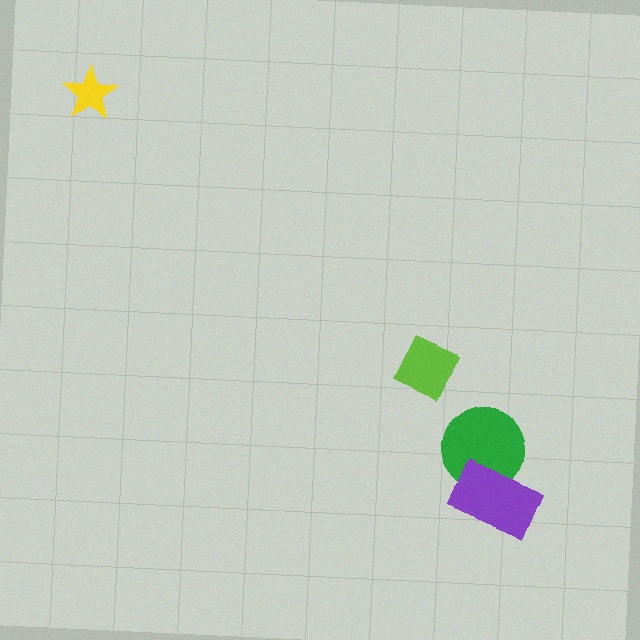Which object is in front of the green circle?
The purple rectangle is in front of the green circle.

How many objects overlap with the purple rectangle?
1 object overlaps with the purple rectangle.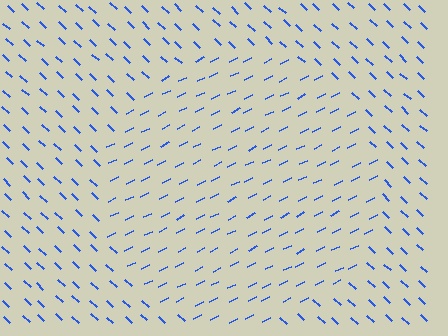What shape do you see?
I see a circle.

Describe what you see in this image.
The image is filled with small blue line segments. A circle region in the image has lines oriented differently from the surrounding lines, creating a visible texture boundary.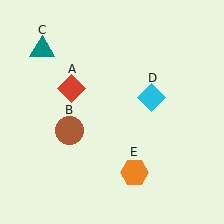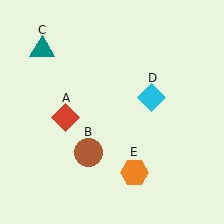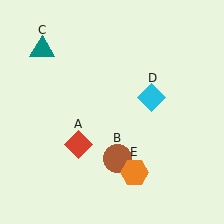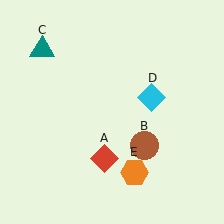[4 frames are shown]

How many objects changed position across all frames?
2 objects changed position: red diamond (object A), brown circle (object B).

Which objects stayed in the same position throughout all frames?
Teal triangle (object C) and cyan diamond (object D) and orange hexagon (object E) remained stationary.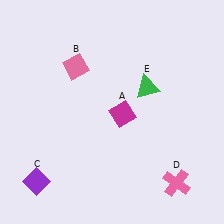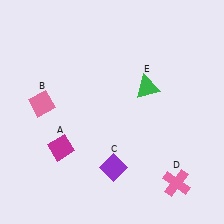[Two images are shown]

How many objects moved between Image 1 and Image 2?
3 objects moved between the two images.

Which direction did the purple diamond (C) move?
The purple diamond (C) moved right.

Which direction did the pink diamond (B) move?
The pink diamond (B) moved down.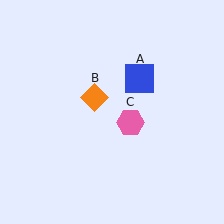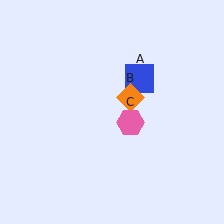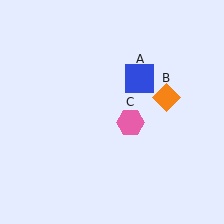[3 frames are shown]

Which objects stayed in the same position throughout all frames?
Blue square (object A) and pink hexagon (object C) remained stationary.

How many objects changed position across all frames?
1 object changed position: orange diamond (object B).